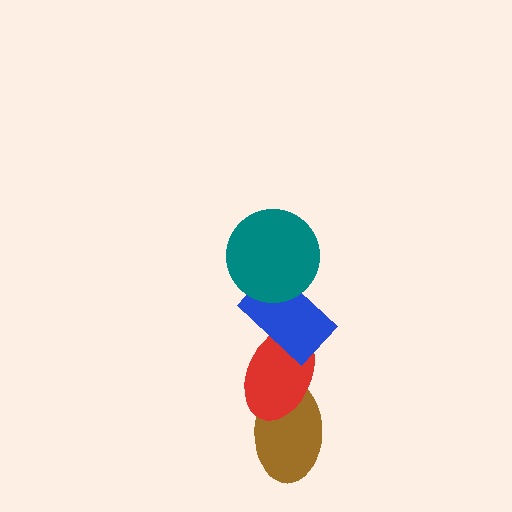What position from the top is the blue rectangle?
The blue rectangle is 2nd from the top.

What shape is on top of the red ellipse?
The blue rectangle is on top of the red ellipse.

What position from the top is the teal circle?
The teal circle is 1st from the top.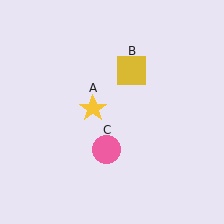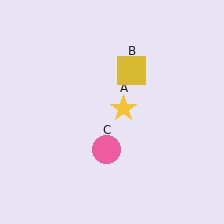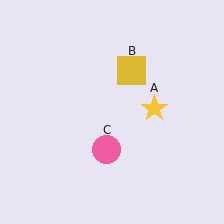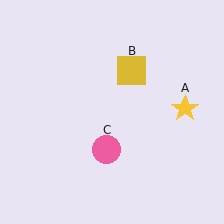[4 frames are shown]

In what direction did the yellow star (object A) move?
The yellow star (object A) moved right.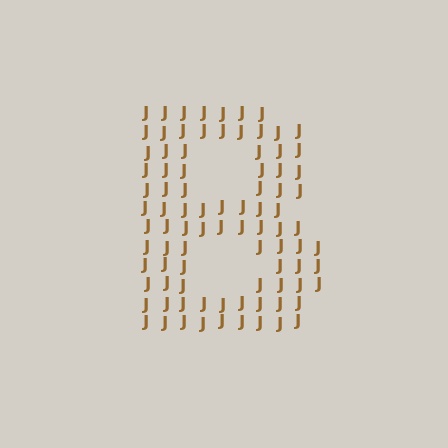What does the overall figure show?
The overall figure shows the letter B.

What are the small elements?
The small elements are letter J's.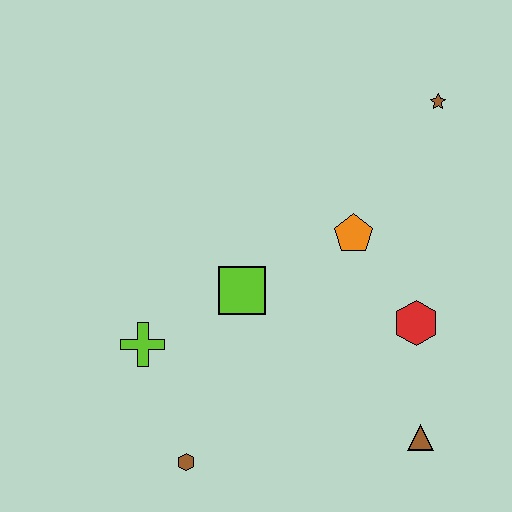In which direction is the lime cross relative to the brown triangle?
The lime cross is to the left of the brown triangle.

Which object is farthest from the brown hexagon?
The brown star is farthest from the brown hexagon.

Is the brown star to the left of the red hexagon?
No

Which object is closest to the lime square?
The lime cross is closest to the lime square.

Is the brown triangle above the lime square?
No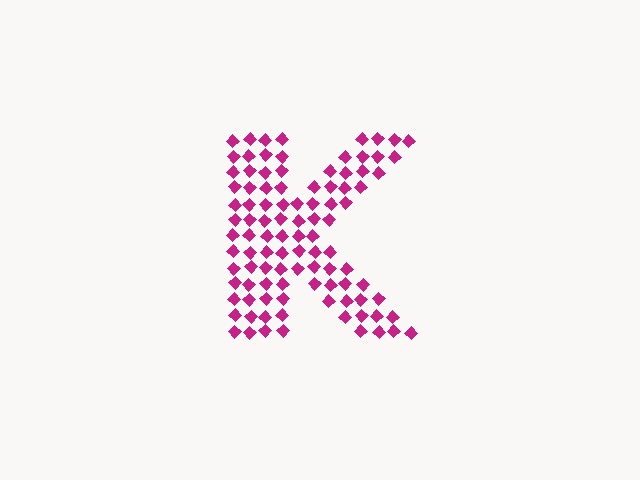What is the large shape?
The large shape is the letter K.